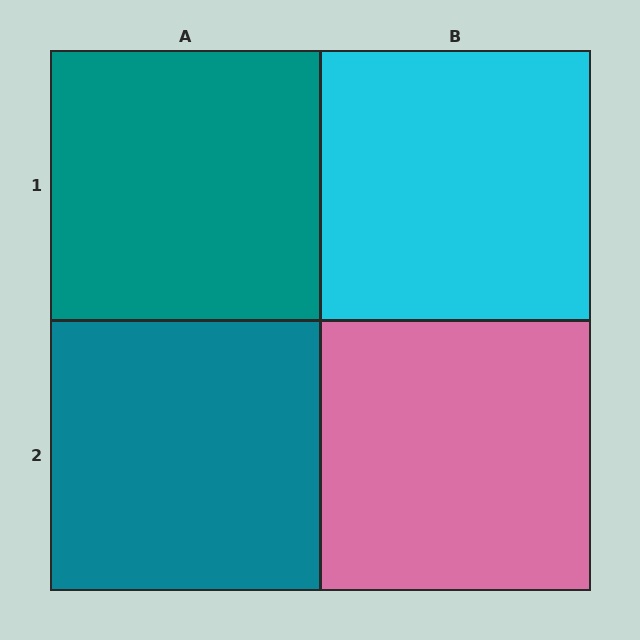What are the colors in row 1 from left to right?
Teal, cyan.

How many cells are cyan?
1 cell is cyan.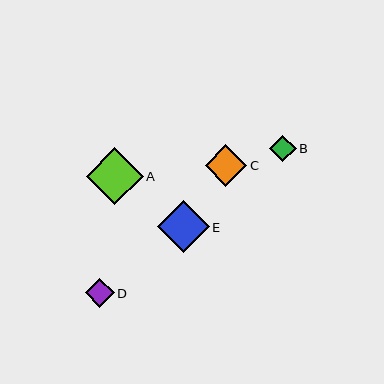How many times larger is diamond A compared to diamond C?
Diamond A is approximately 1.4 times the size of diamond C.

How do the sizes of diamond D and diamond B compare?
Diamond D and diamond B are approximately the same size.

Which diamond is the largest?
Diamond A is the largest with a size of approximately 57 pixels.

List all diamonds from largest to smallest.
From largest to smallest: A, E, C, D, B.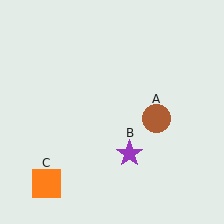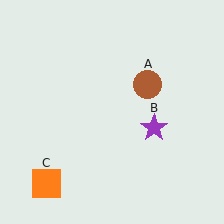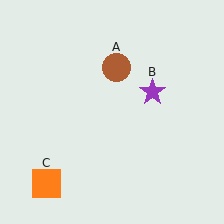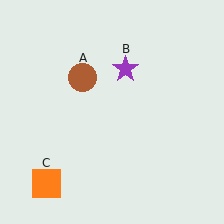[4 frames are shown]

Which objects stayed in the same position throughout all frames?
Orange square (object C) remained stationary.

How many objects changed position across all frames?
2 objects changed position: brown circle (object A), purple star (object B).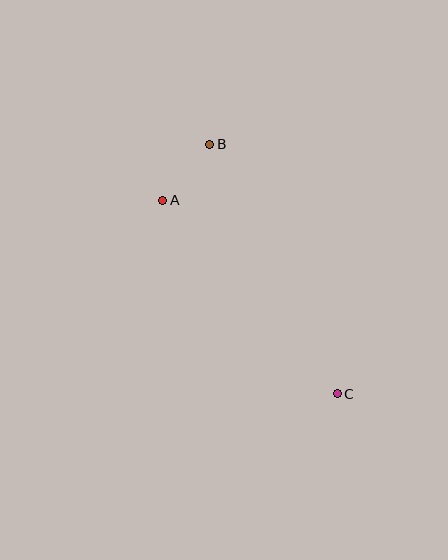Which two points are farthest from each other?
Points B and C are farthest from each other.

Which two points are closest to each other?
Points A and B are closest to each other.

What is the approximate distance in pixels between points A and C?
The distance between A and C is approximately 261 pixels.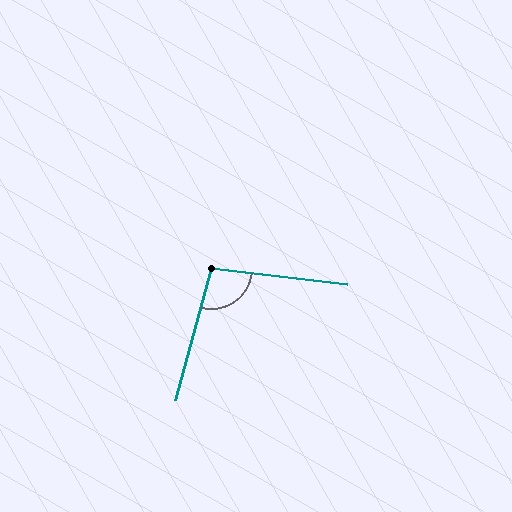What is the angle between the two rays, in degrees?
Approximately 99 degrees.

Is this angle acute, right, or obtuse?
It is obtuse.